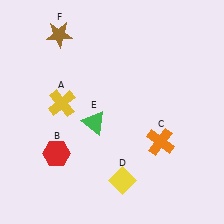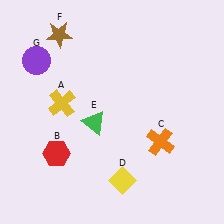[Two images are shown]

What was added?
A purple circle (G) was added in Image 2.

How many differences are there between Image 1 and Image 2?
There is 1 difference between the two images.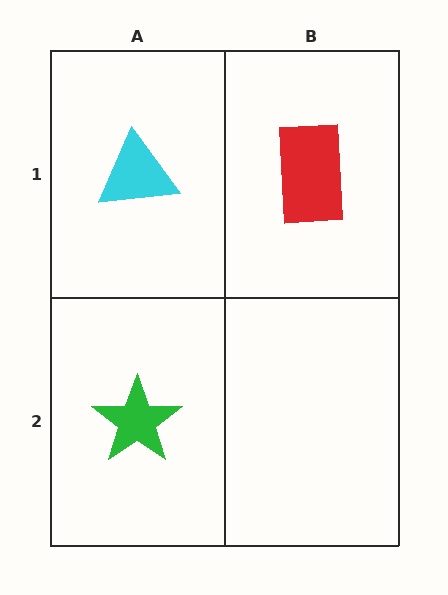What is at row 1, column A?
A cyan triangle.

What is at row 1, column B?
A red rectangle.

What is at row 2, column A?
A green star.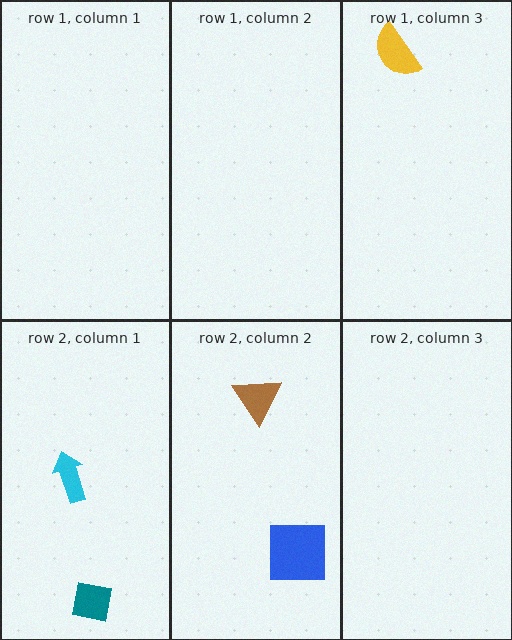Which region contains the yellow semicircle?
The row 1, column 3 region.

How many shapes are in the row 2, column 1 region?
2.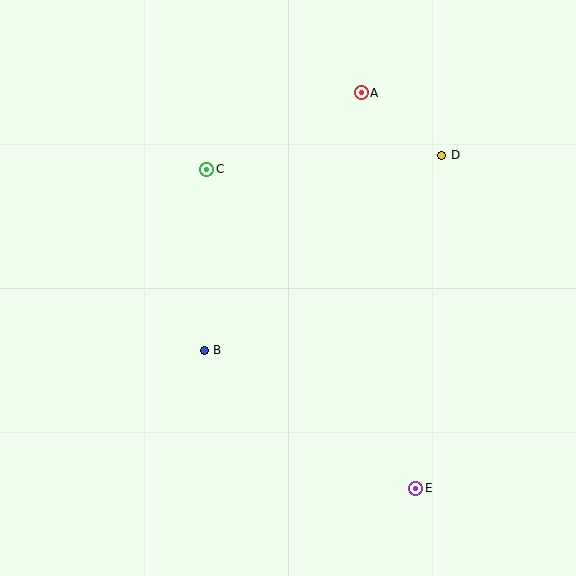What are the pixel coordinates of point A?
Point A is at (361, 93).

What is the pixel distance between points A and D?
The distance between A and D is 102 pixels.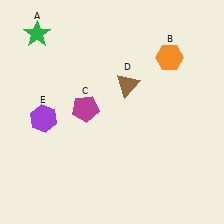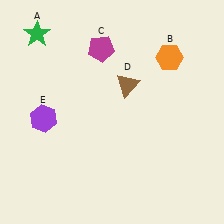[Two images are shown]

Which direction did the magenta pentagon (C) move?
The magenta pentagon (C) moved up.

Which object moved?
The magenta pentagon (C) moved up.